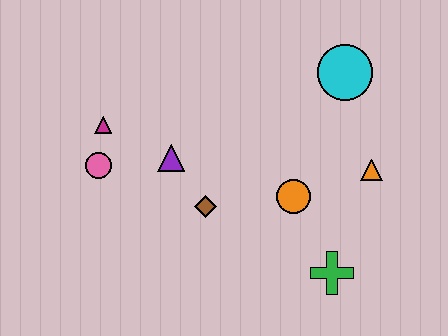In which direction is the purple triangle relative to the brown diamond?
The purple triangle is above the brown diamond.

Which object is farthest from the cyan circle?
The pink circle is farthest from the cyan circle.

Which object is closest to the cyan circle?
The orange triangle is closest to the cyan circle.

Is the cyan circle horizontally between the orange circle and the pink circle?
No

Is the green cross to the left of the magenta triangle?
No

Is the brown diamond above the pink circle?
No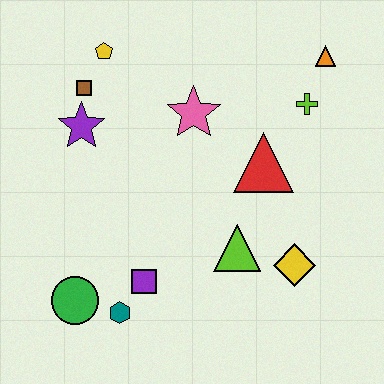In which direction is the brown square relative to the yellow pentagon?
The brown square is below the yellow pentagon.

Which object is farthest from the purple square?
The orange triangle is farthest from the purple square.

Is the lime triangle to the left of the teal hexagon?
No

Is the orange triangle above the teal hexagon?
Yes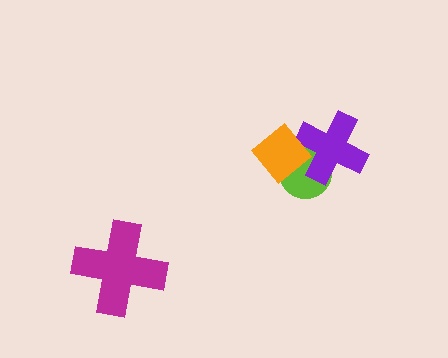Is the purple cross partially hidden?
Yes, it is partially covered by another shape.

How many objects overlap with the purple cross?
2 objects overlap with the purple cross.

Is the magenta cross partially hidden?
No, no other shape covers it.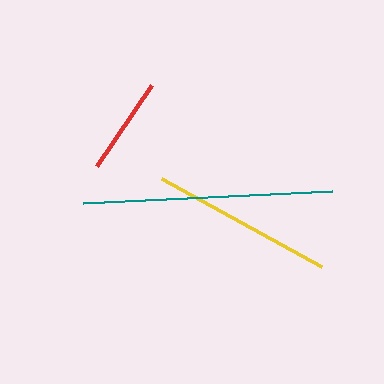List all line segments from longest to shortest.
From longest to shortest: teal, yellow, red.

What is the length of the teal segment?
The teal segment is approximately 249 pixels long.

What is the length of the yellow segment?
The yellow segment is approximately 182 pixels long.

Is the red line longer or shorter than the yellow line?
The yellow line is longer than the red line.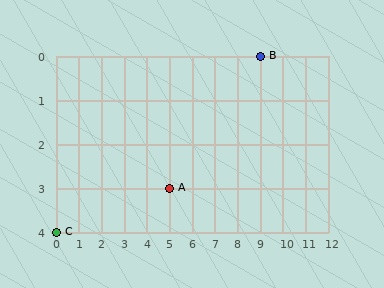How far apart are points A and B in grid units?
Points A and B are 4 columns and 3 rows apart (about 5.0 grid units diagonally).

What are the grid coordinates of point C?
Point C is at grid coordinates (0, 4).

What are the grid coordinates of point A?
Point A is at grid coordinates (5, 3).